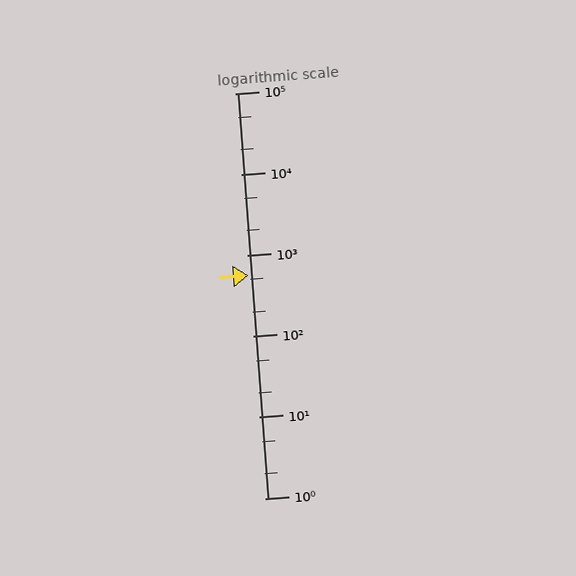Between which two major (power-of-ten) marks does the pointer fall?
The pointer is between 100 and 1000.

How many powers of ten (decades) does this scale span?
The scale spans 5 decades, from 1 to 100000.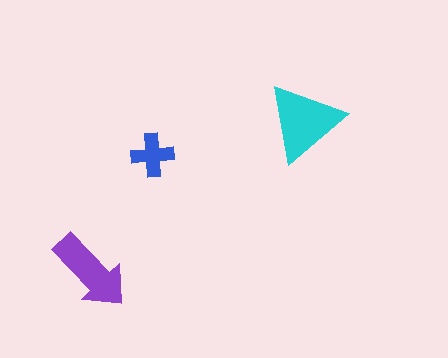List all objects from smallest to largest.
The blue cross, the purple arrow, the cyan triangle.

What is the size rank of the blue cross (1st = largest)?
3rd.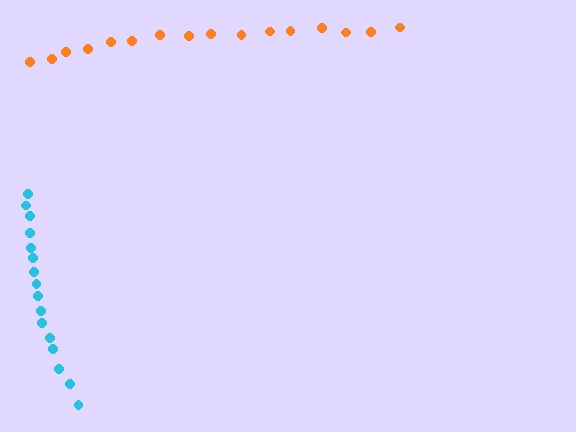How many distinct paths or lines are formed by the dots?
There are 2 distinct paths.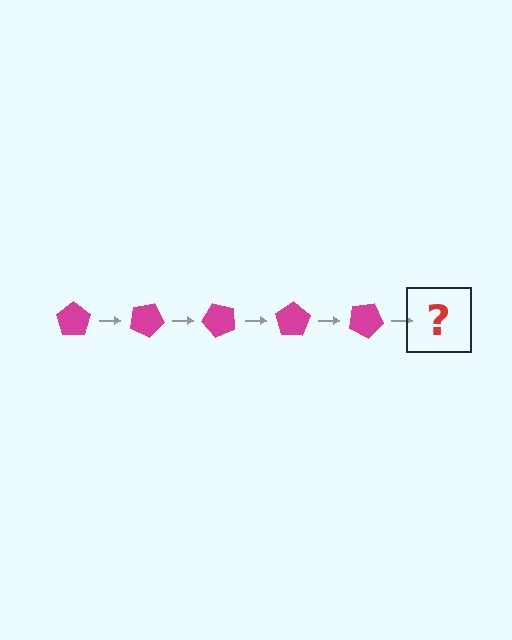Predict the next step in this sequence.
The next step is a magenta pentagon rotated 125 degrees.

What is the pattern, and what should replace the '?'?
The pattern is that the pentagon rotates 25 degrees each step. The '?' should be a magenta pentagon rotated 125 degrees.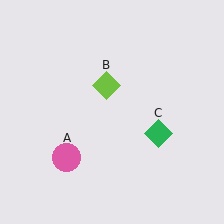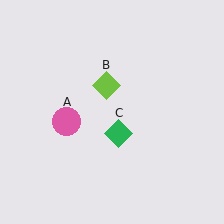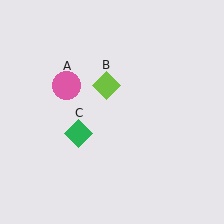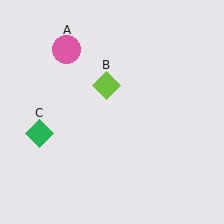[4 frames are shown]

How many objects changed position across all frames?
2 objects changed position: pink circle (object A), green diamond (object C).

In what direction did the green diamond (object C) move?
The green diamond (object C) moved left.